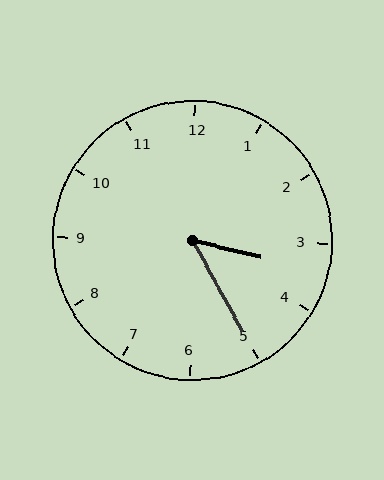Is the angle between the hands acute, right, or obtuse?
It is acute.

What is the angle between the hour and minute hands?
Approximately 48 degrees.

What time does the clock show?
3:25.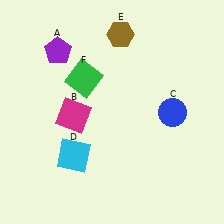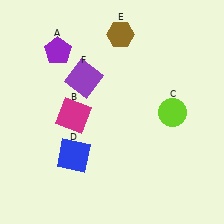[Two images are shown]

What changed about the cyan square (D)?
In Image 1, D is cyan. In Image 2, it changed to blue.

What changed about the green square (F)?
In Image 1, F is green. In Image 2, it changed to purple.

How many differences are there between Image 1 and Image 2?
There are 3 differences between the two images.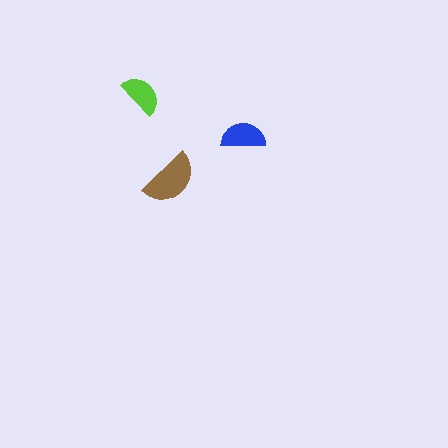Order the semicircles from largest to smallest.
the brown one, the blue one, the lime one.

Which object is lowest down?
The brown semicircle is bottommost.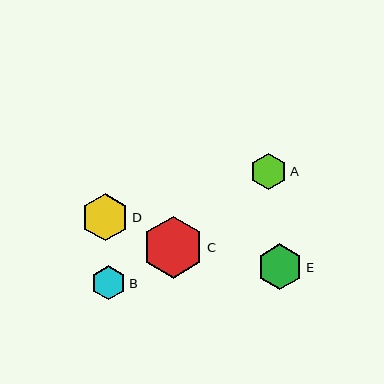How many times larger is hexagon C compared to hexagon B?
Hexagon C is approximately 1.8 times the size of hexagon B.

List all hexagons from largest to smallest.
From largest to smallest: C, D, E, A, B.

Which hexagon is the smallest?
Hexagon B is the smallest with a size of approximately 35 pixels.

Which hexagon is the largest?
Hexagon C is the largest with a size of approximately 62 pixels.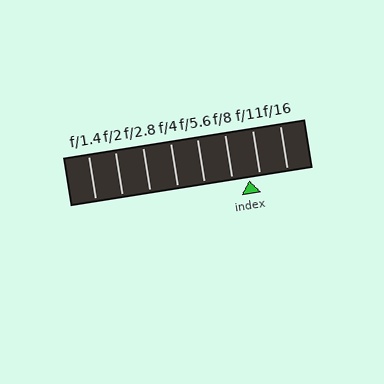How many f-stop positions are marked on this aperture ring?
There are 8 f-stop positions marked.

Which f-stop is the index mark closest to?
The index mark is closest to f/11.